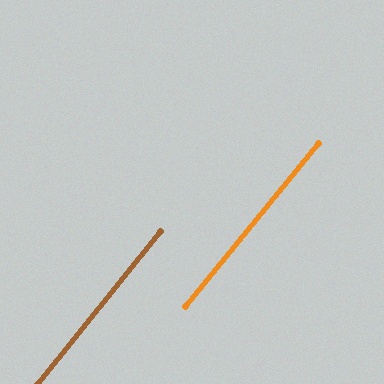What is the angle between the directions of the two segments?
Approximately 0 degrees.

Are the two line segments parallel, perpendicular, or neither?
Parallel — their directions differ by only 0.4°.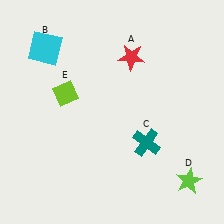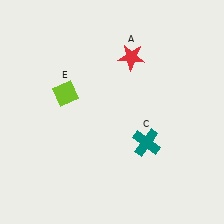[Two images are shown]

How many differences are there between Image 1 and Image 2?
There are 2 differences between the two images.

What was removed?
The lime star (D), the cyan square (B) were removed in Image 2.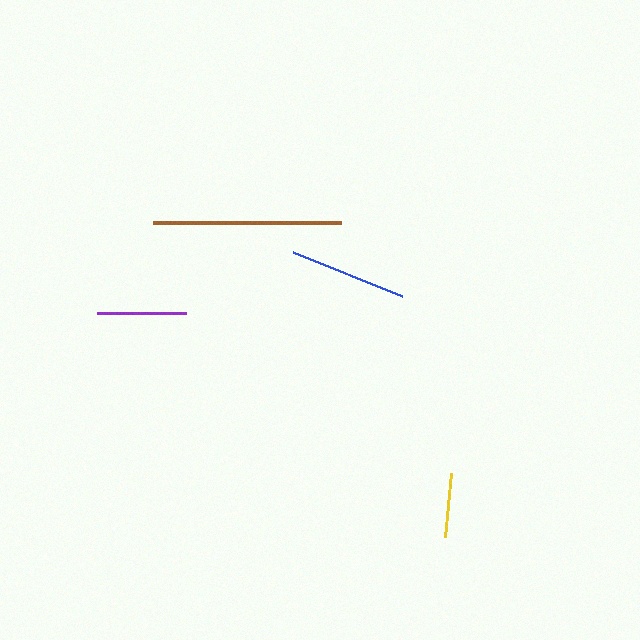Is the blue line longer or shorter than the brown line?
The brown line is longer than the blue line.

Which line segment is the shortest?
The yellow line is the shortest at approximately 64 pixels.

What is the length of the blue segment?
The blue segment is approximately 118 pixels long.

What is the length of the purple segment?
The purple segment is approximately 89 pixels long.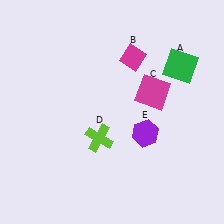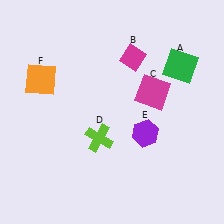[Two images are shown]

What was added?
An orange square (F) was added in Image 2.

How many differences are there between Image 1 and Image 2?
There is 1 difference between the two images.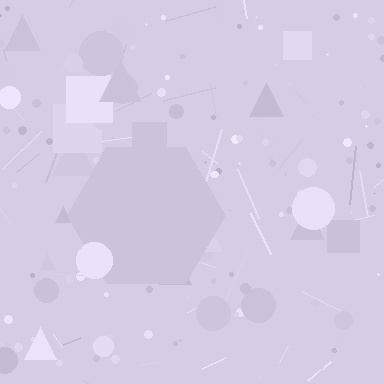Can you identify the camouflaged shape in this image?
The camouflaged shape is a hexagon.